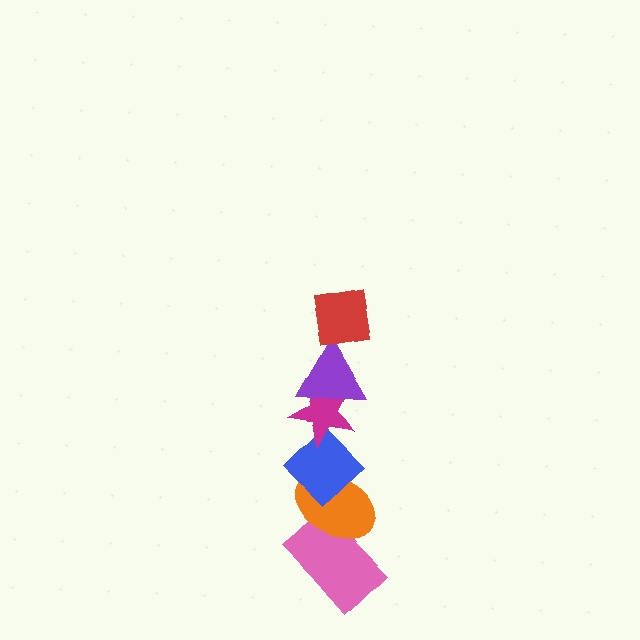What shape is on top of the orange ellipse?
The blue diamond is on top of the orange ellipse.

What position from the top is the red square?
The red square is 1st from the top.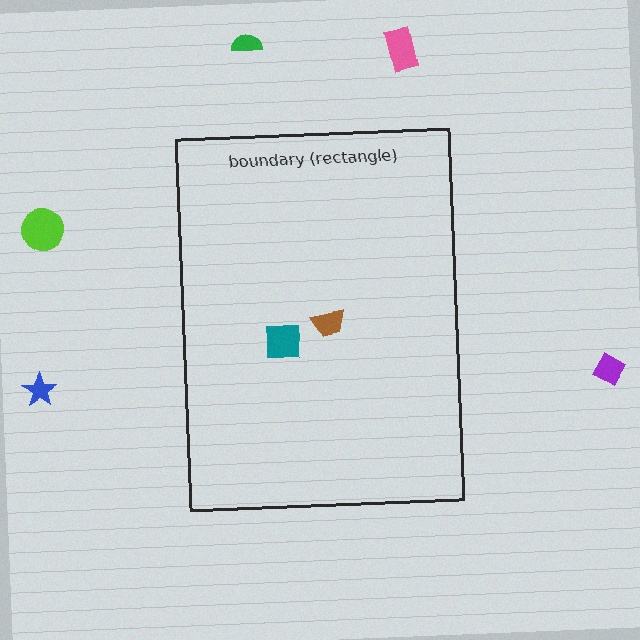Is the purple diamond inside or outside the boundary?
Outside.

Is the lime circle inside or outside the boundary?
Outside.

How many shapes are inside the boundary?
2 inside, 5 outside.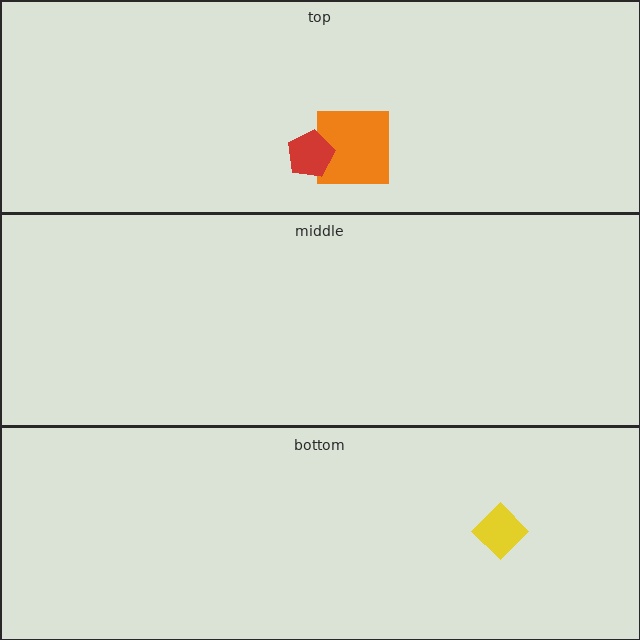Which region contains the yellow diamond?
The bottom region.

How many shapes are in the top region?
2.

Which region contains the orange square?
The top region.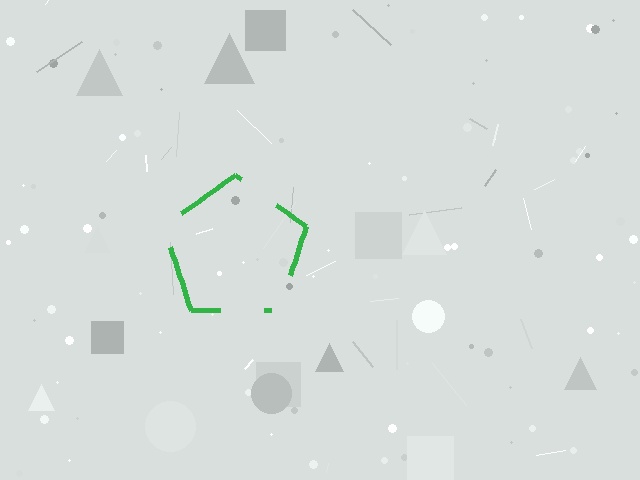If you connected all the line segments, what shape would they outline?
They would outline a pentagon.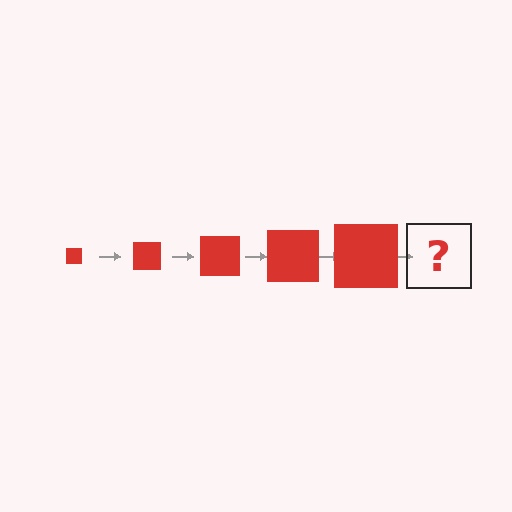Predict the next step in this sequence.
The next step is a red square, larger than the previous one.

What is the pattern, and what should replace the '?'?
The pattern is that the square gets progressively larger each step. The '?' should be a red square, larger than the previous one.